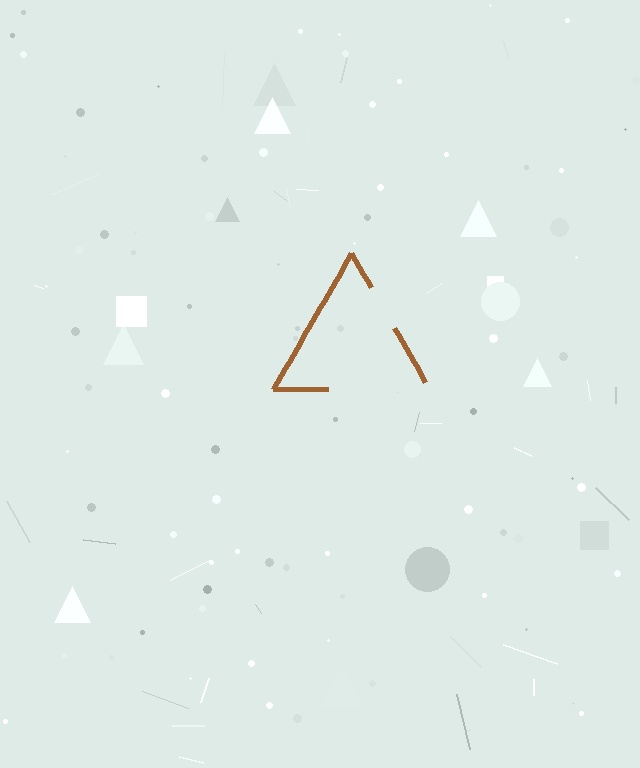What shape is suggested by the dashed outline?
The dashed outline suggests a triangle.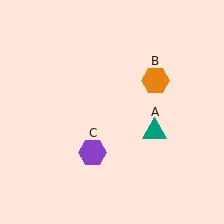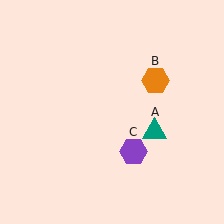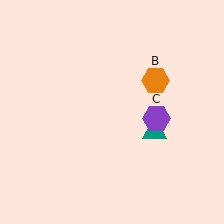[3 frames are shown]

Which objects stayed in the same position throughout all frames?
Teal triangle (object A) and orange hexagon (object B) remained stationary.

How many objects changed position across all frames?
1 object changed position: purple hexagon (object C).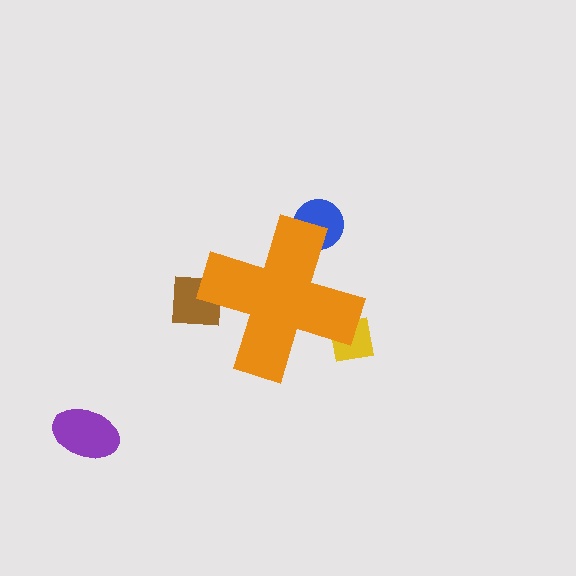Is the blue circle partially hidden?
Yes, the blue circle is partially hidden behind the orange cross.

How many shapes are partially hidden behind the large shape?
3 shapes are partially hidden.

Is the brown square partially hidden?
Yes, the brown square is partially hidden behind the orange cross.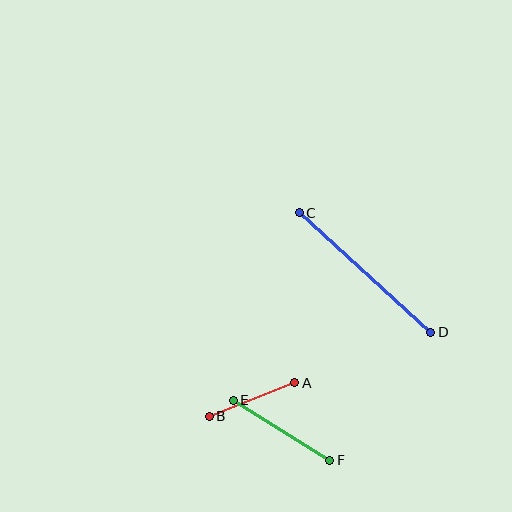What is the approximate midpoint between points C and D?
The midpoint is at approximately (365, 272) pixels.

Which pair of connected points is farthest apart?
Points C and D are farthest apart.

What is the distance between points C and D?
The distance is approximately 178 pixels.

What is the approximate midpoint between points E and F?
The midpoint is at approximately (282, 430) pixels.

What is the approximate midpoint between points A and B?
The midpoint is at approximately (252, 399) pixels.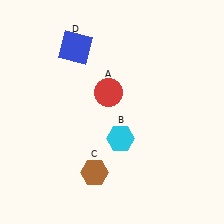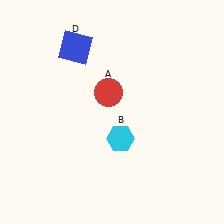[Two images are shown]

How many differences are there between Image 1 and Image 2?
There is 1 difference between the two images.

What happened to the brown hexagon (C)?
The brown hexagon (C) was removed in Image 2. It was in the bottom-left area of Image 1.